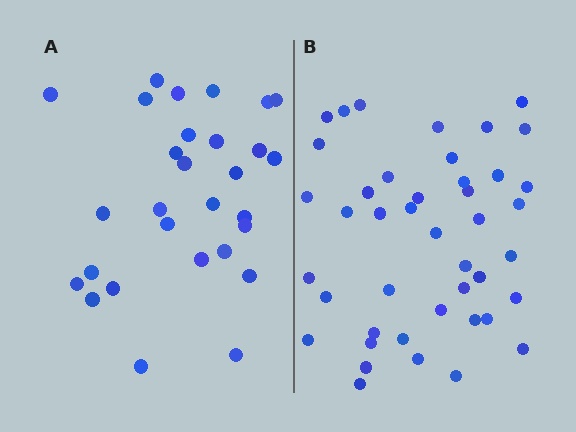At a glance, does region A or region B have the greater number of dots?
Region B (the right region) has more dots.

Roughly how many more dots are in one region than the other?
Region B has approximately 15 more dots than region A.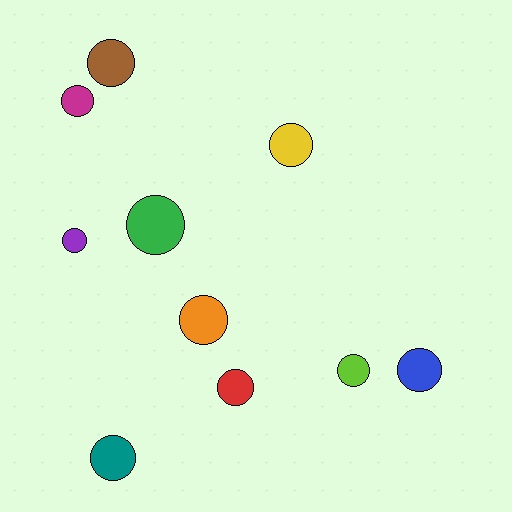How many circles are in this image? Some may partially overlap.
There are 10 circles.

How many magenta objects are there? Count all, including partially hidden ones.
There is 1 magenta object.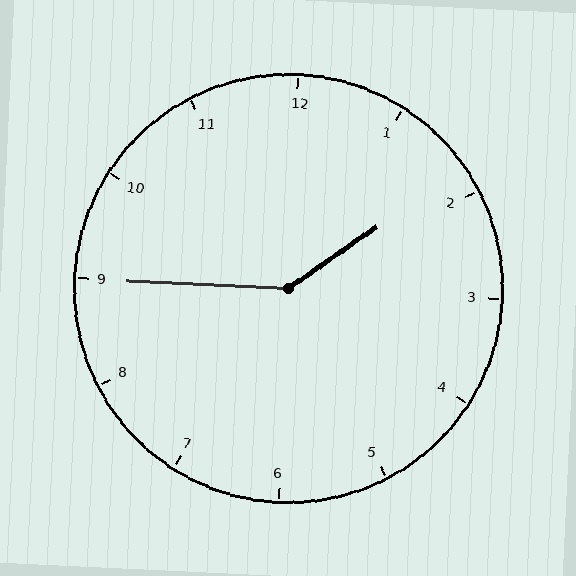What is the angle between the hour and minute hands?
Approximately 142 degrees.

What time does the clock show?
1:45.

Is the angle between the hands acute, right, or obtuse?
It is obtuse.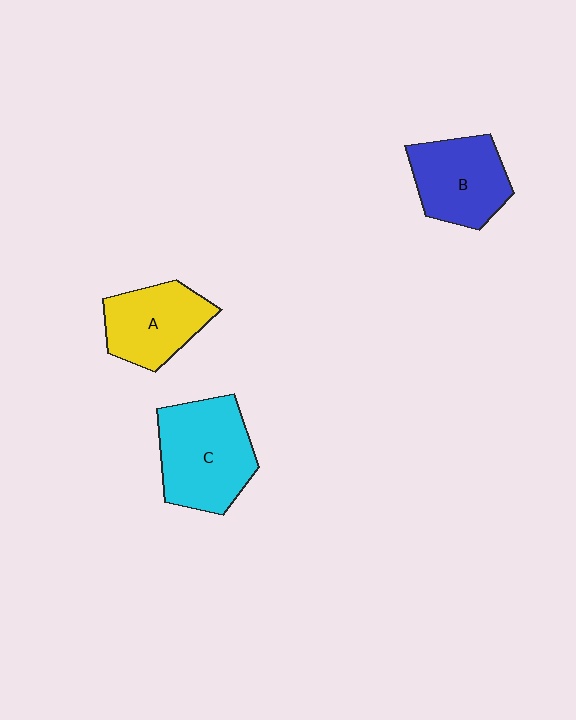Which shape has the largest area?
Shape C (cyan).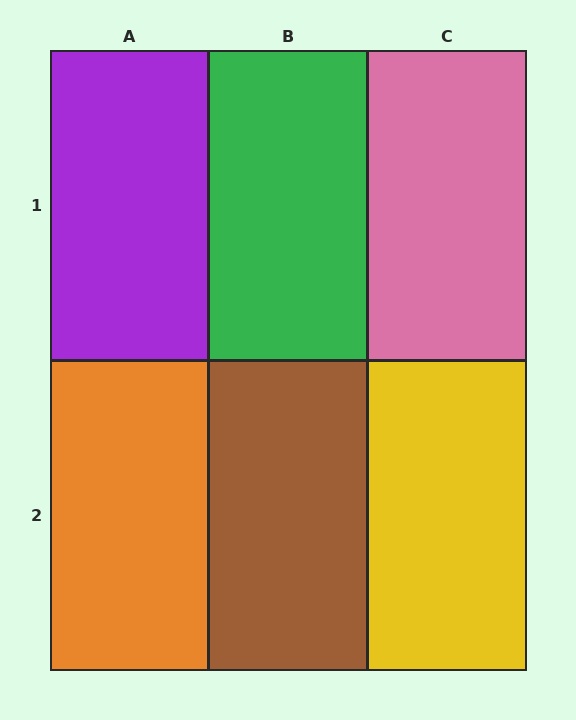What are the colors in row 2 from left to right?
Orange, brown, yellow.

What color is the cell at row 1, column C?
Pink.